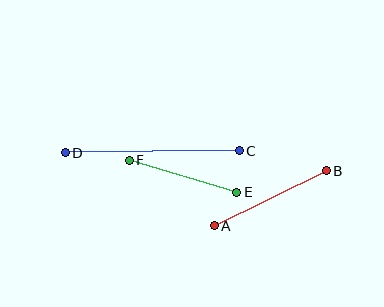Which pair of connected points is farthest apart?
Points C and D are farthest apart.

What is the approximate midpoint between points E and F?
The midpoint is at approximately (183, 176) pixels.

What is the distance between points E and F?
The distance is approximately 112 pixels.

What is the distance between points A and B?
The distance is approximately 125 pixels.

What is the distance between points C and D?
The distance is approximately 174 pixels.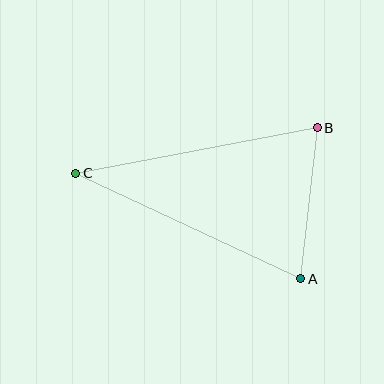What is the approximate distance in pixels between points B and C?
The distance between B and C is approximately 246 pixels.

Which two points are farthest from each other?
Points A and C are farthest from each other.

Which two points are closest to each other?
Points A and B are closest to each other.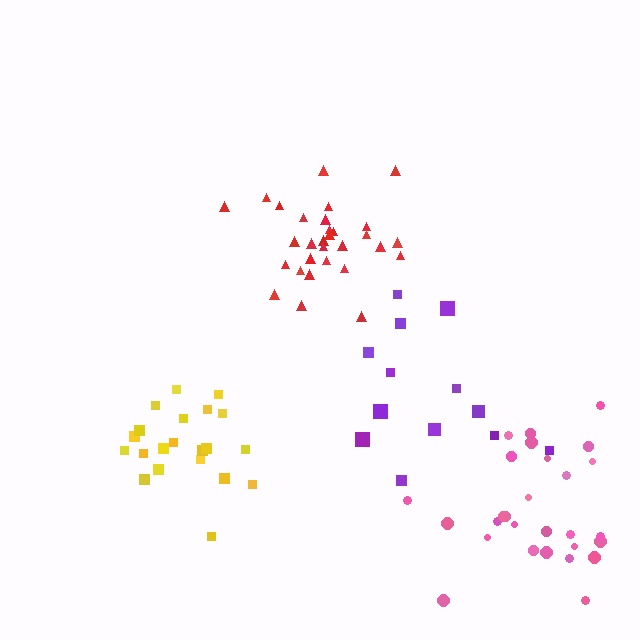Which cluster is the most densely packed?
Red.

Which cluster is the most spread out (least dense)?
Purple.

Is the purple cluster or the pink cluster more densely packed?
Pink.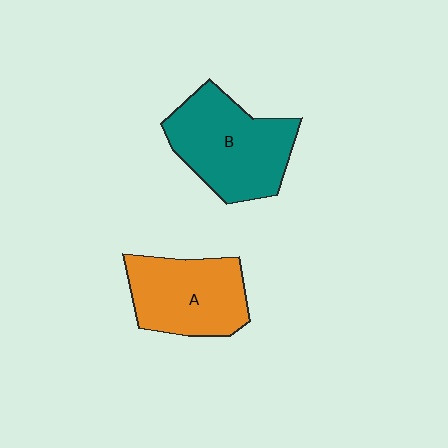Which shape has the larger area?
Shape B (teal).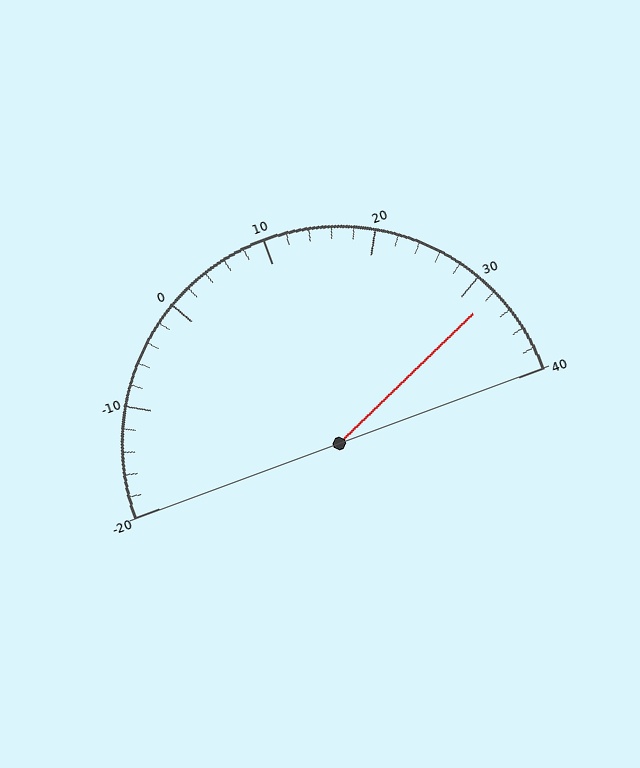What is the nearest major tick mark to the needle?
The nearest major tick mark is 30.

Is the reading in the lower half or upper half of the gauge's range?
The reading is in the upper half of the range (-20 to 40).